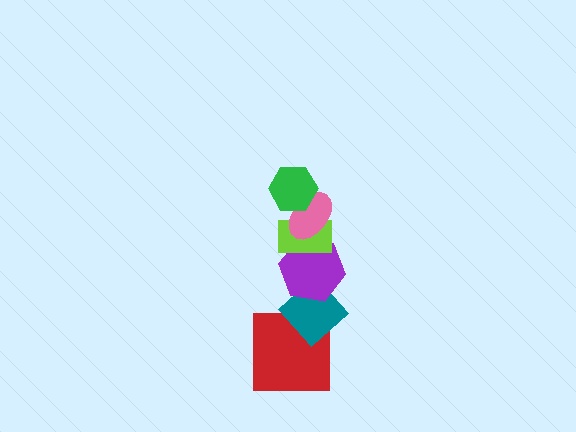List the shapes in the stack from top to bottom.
From top to bottom: the green hexagon, the pink ellipse, the lime rectangle, the purple hexagon, the teal diamond, the red square.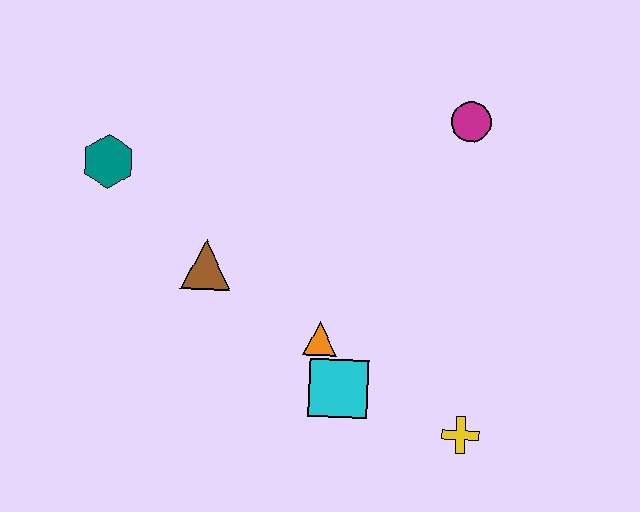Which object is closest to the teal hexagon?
The brown triangle is closest to the teal hexagon.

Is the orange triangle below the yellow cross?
No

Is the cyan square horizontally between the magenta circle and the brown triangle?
Yes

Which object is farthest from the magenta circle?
The teal hexagon is farthest from the magenta circle.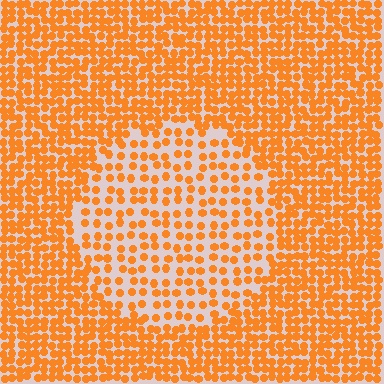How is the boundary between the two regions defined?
The boundary is defined by a change in element density (approximately 2.0x ratio). All elements are the same color, size, and shape.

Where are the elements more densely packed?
The elements are more densely packed outside the circle boundary.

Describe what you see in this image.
The image contains small orange elements arranged at two different densities. A circle-shaped region is visible where the elements are less densely packed than the surrounding area.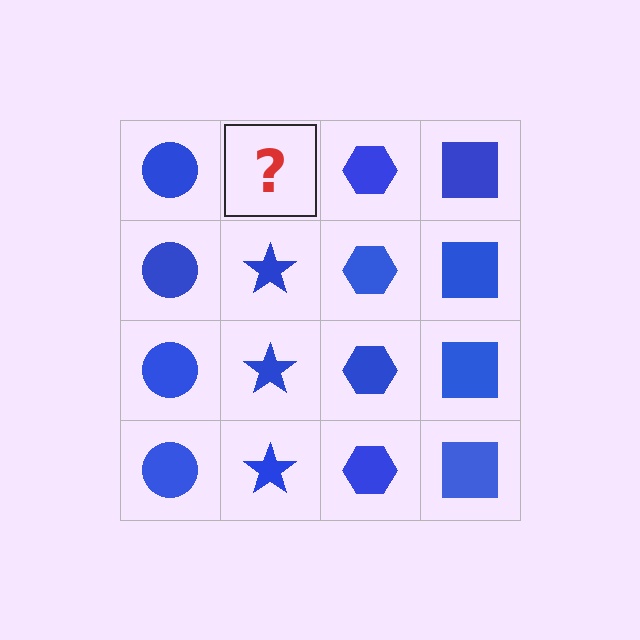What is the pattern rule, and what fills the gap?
The rule is that each column has a consistent shape. The gap should be filled with a blue star.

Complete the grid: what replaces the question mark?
The question mark should be replaced with a blue star.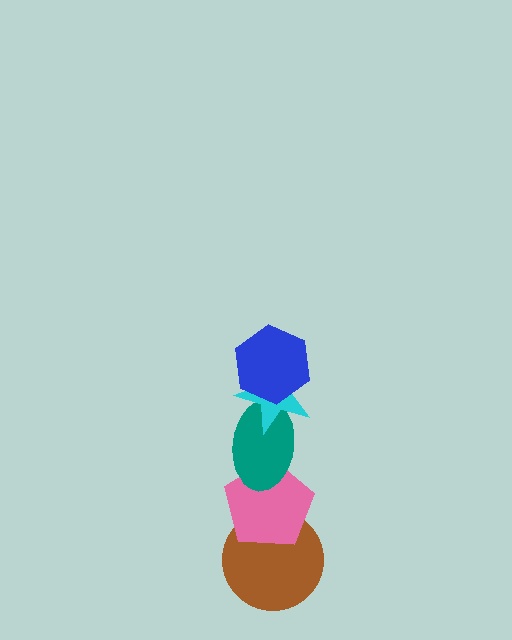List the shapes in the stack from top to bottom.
From top to bottom: the blue hexagon, the cyan star, the teal ellipse, the pink pentagon, the brown circle.